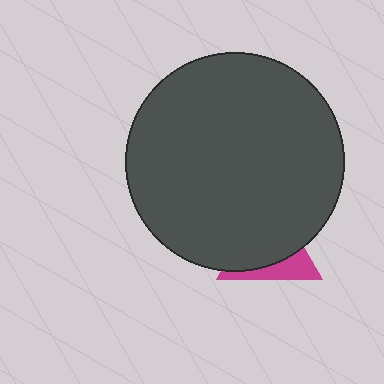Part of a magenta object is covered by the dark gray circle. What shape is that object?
It is a triangle.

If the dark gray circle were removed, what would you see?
You would see the complete magenta triangle.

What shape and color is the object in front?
The object in front is a dark gray circle.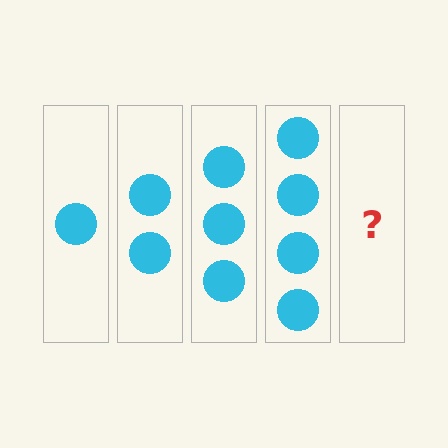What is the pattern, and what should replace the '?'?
The pattern is that each step adds one more circle. The '?' should be 5 circles.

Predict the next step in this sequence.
The next step is 5 circles.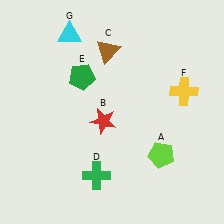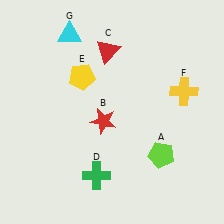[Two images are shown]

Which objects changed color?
C changed from brown to red. E changed from green to yellow.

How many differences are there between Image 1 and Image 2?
There are 2 differences between the two images.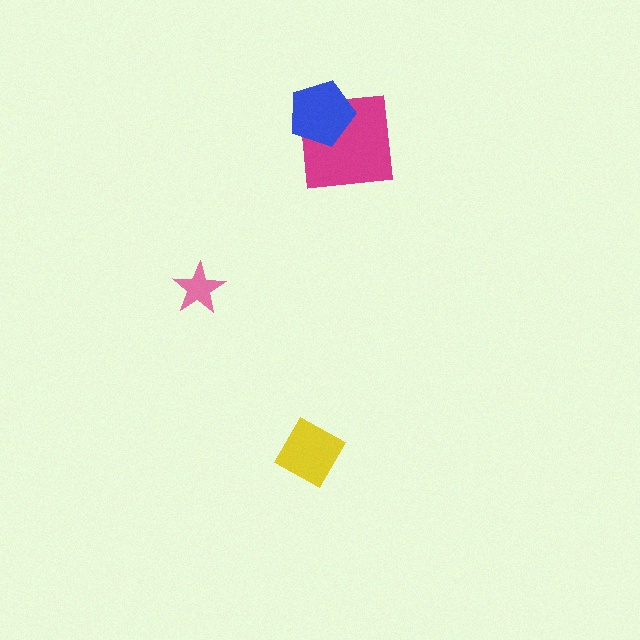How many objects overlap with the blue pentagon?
1 object overlaps with the blue pentagon.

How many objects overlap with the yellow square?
0 objects overlap with the yellow square.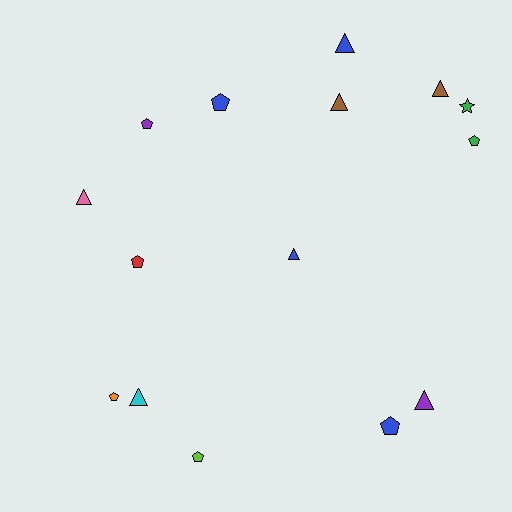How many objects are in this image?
There are 15 objects.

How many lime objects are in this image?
There is 1 lime object.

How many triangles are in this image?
There are 7 triangles.